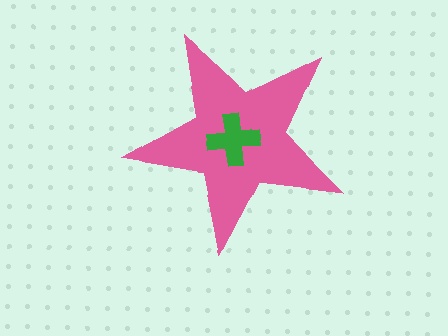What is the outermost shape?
The pink star.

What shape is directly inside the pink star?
The green cross.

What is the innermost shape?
The green cross.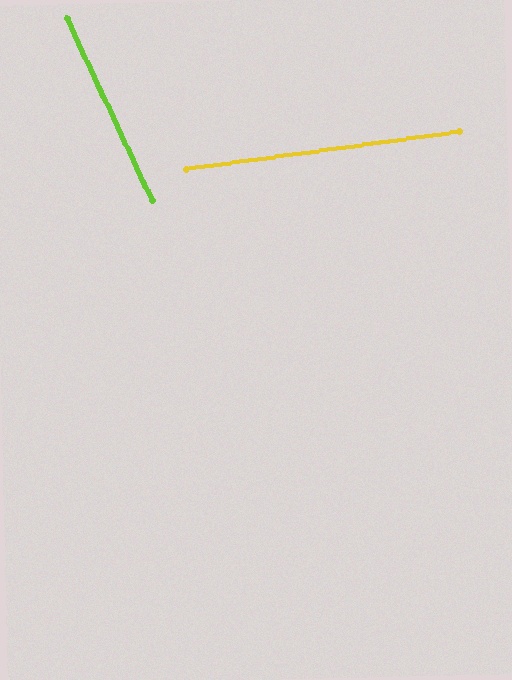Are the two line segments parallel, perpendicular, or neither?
Neither parallel nor perpendicular — they differ by about 73°.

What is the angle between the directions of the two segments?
Approximately 73 degrees.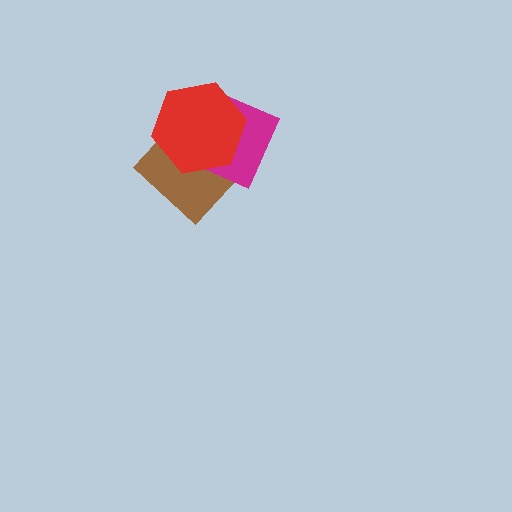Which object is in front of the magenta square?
The red hexagon is in front of the magenta square.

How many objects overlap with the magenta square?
2 objects overlap with the magenta square.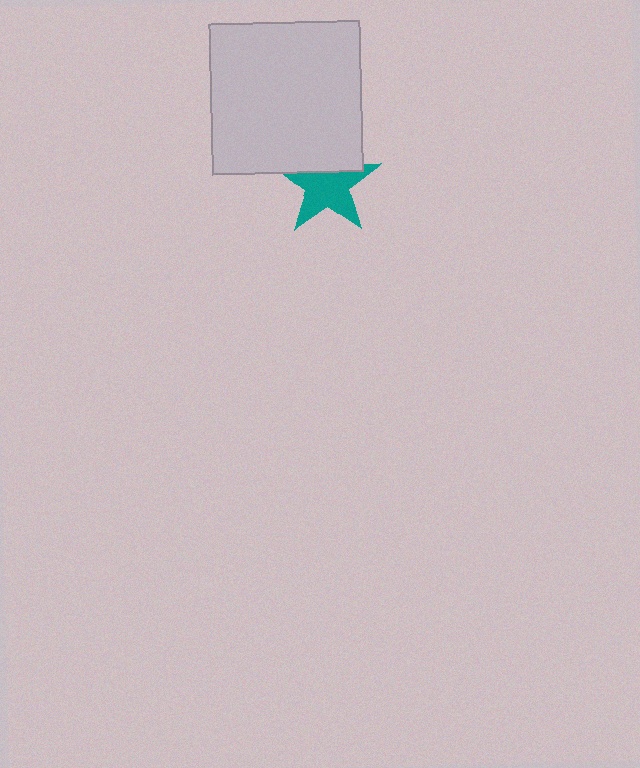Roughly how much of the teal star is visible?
Most of it is visible (roughly 67%).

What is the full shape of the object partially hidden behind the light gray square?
The partially hidden object is a teal star.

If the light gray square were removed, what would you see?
You would see the complete teal star.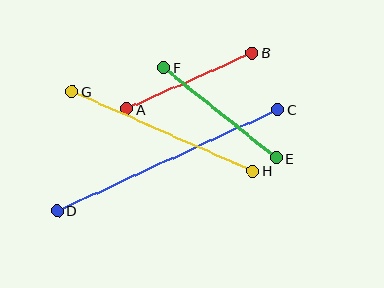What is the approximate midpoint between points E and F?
The midpoint is at approximately (220, 113) pixels.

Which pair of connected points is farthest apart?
Points C and D are farthest apart.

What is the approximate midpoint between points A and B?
The midpoint is at approximately (190, 81) pixels.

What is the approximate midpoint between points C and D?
The midpoint is at approximately (168, 160) pixels.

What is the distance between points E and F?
The distance is approximately 144 pixels.